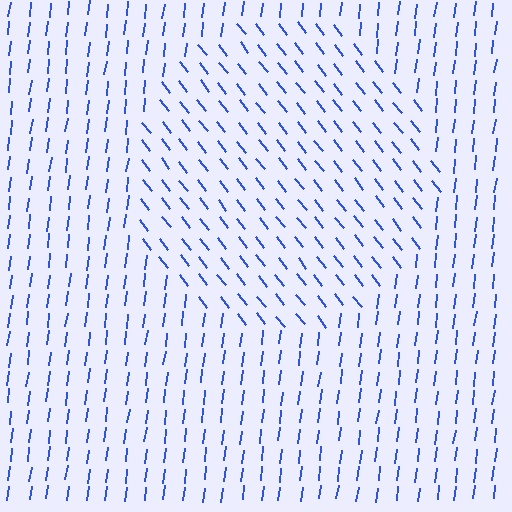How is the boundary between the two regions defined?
The boundary is defined purely by a change in line orientation (approximately 45 degrees difference). All lines are the same color and thickness.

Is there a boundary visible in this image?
Yes, there is a texture boundary formed by a change in line orientation.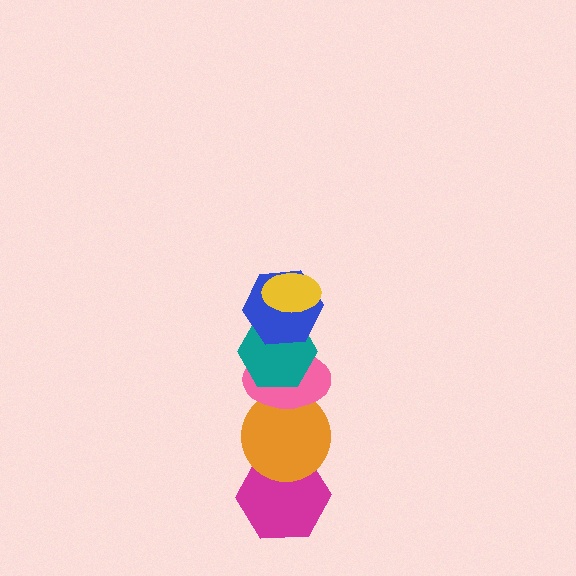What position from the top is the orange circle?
The orange circle is 5th from the top.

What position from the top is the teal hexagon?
The teal hexagon is 3rd from the top.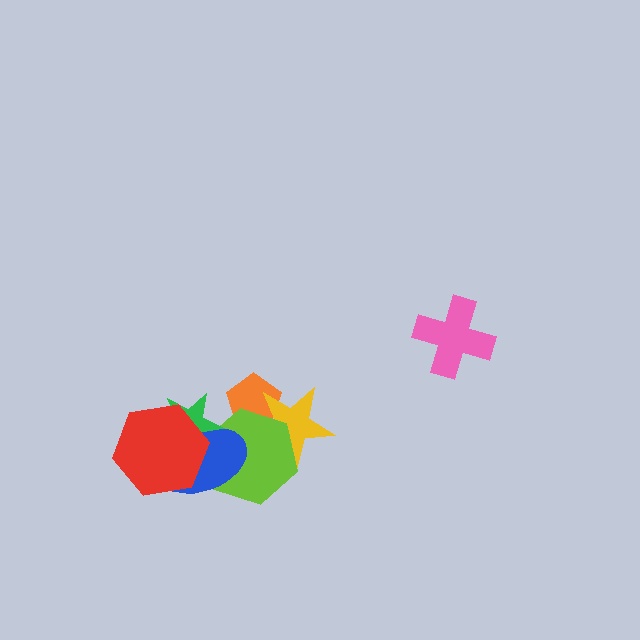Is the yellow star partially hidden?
Yes, it is partially covered by another shape.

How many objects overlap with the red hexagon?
2 objects overlap with the red hexagon.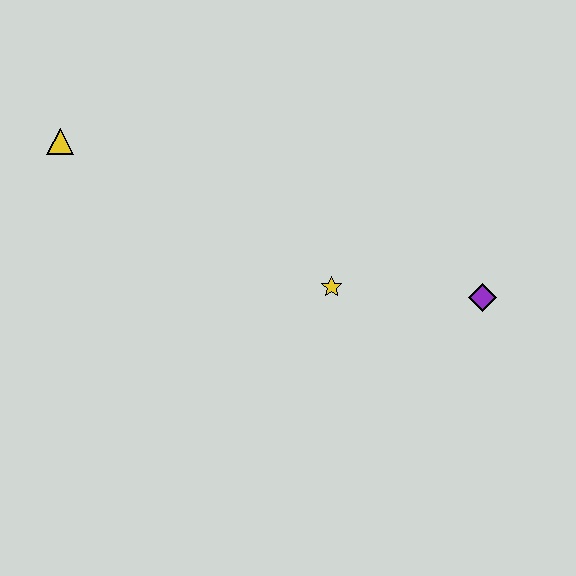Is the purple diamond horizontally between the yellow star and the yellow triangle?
No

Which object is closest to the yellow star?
The purple diamond is closest to the yellow star.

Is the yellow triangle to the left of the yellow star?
Yes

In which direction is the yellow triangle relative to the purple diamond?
The yellow triangle is to the left of the purple diamond.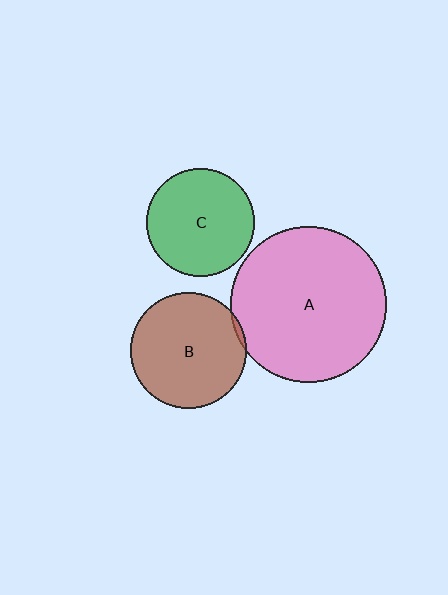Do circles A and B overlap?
Yes.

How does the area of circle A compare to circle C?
Approximately 2.0 times.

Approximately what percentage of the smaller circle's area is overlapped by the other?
Approximately 5%.